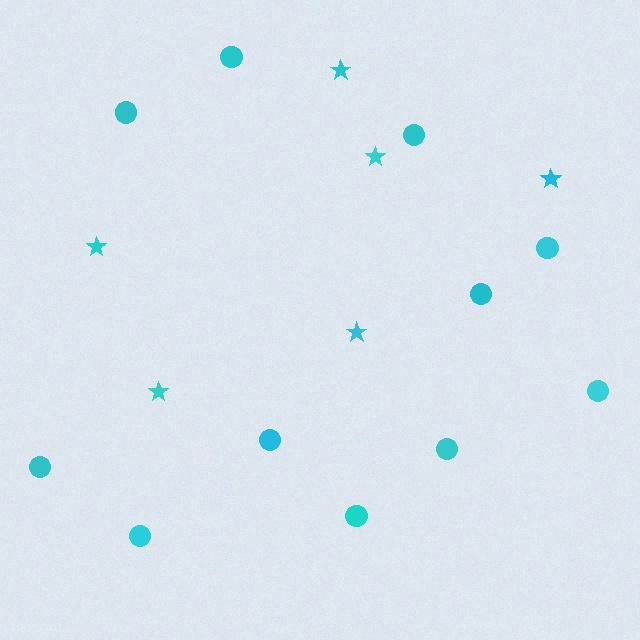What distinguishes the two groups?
There are 2 groups: one group of stars (6) and one group of circles (11).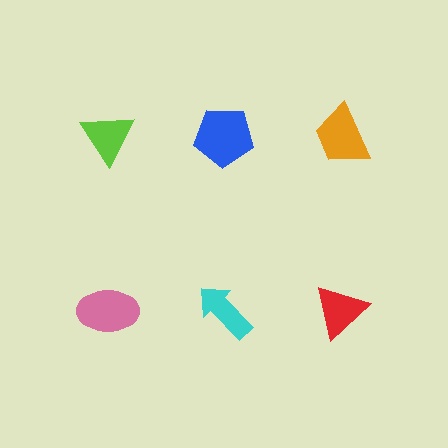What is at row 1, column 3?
An orange trapezoid.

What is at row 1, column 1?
A lime triangle.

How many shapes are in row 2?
3 shapes.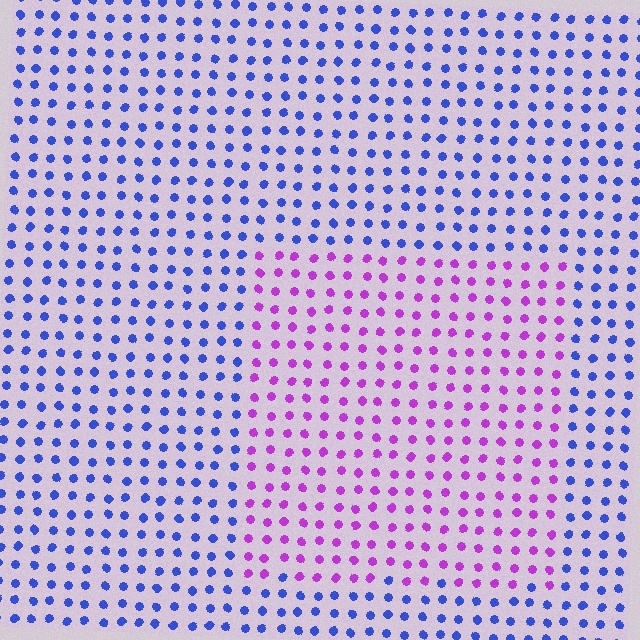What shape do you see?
I see a rectangle.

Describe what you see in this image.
The image is filled with small blue elements in a uniform arrangement. A rectangle-shaped region is visible where the elements are tinted to a slightly different hue, forming a subtle color boundary.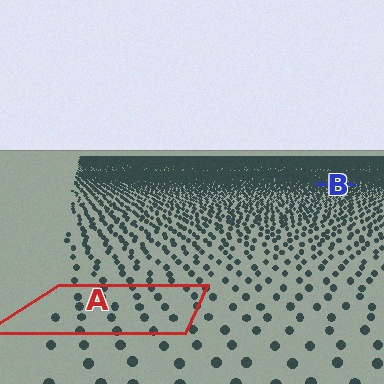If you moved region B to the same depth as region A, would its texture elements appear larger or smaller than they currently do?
They would appear larger. At a closer depth, the same texture elements are projected at a bigger on-screen size.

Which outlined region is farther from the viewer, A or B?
Region B is farther from the viewer — the texture elements inside it appear smaller and more densely packed.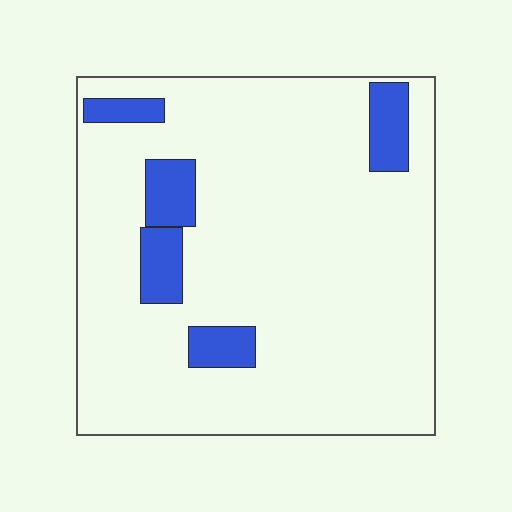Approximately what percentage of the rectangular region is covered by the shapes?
Approximately 10%.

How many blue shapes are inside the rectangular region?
5.